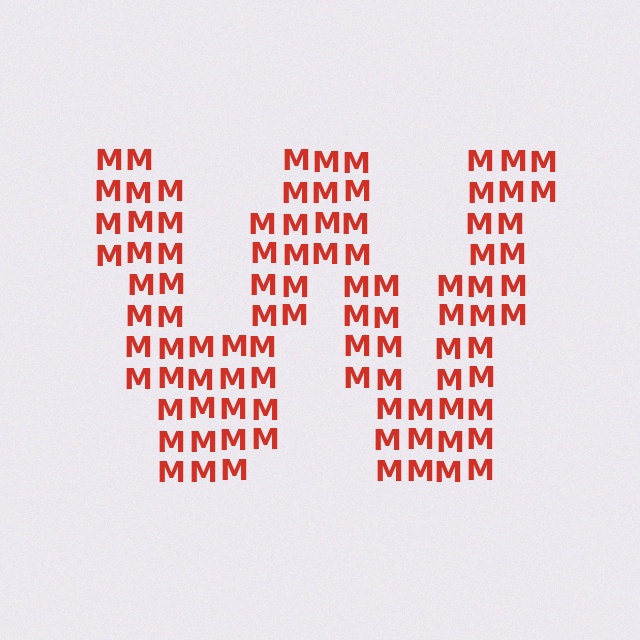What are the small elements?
The small elements are letter M's.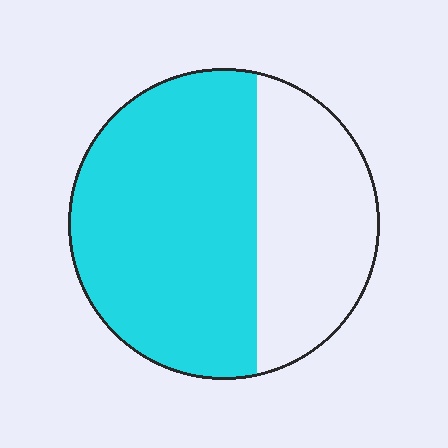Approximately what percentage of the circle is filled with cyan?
Approximately 65%.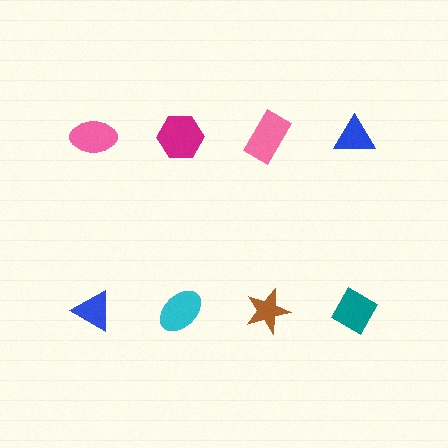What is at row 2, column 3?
A brown star.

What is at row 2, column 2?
A cyan ellipse.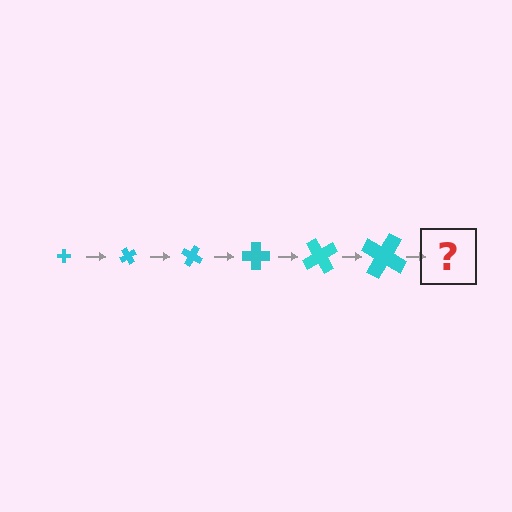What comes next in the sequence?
The next element should be a cross, larger than the previous one and rotated 360 degrees from the start.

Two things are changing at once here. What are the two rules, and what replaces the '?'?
The two rules are that the cross grows larger each step and it rotates 60 degrees each step. The '?' should be a cross, larger than the previous one and rotated 360 degrees from the start.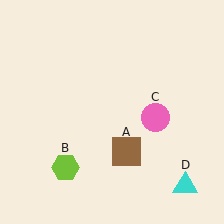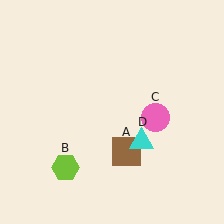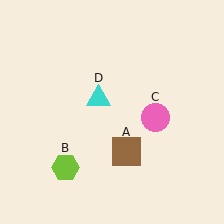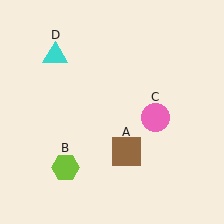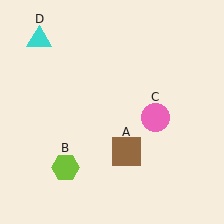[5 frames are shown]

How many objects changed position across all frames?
1 object changed position: cyan triangle (object D).